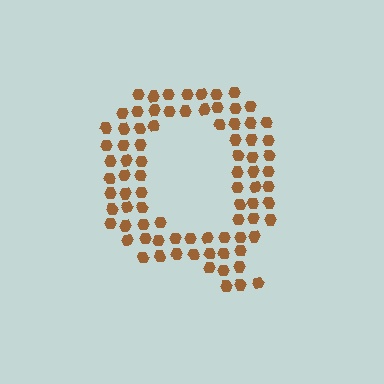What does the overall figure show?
The overall figure shows the letter Q.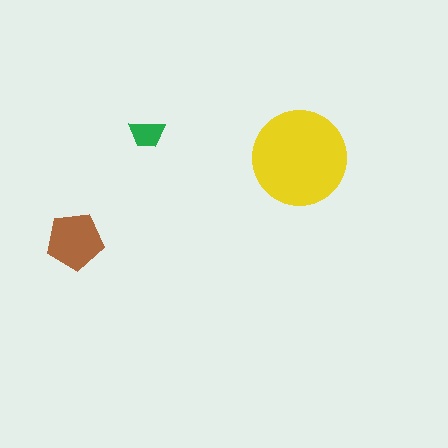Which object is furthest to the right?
The yellow circle is rightmost.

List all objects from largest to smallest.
The yellow circle, the brown pentagon, the green trapezoid.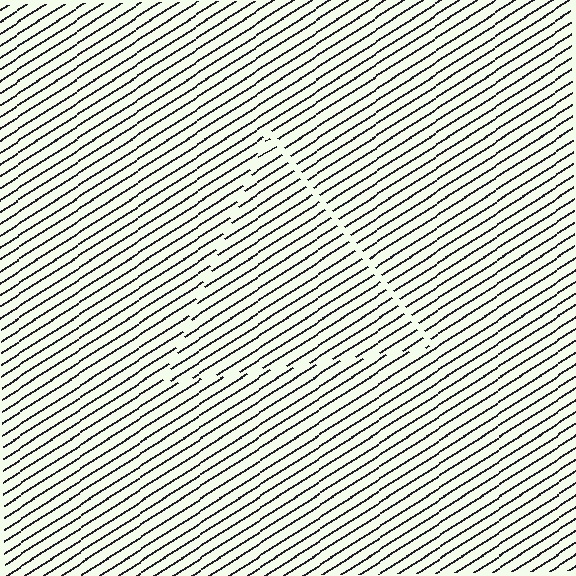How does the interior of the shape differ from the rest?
The interior of the shape contains the same grating, shifted by half a period — the contour is defined by the phase discontinuity where line-ends from the inner and outer gratings abut.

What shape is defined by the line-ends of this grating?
An illusory triangle. The interior of the shape contains the same grating, shifted by half a period — the contour is defined by the phase discontinuity where line-ends from the inner and outer gratings abut.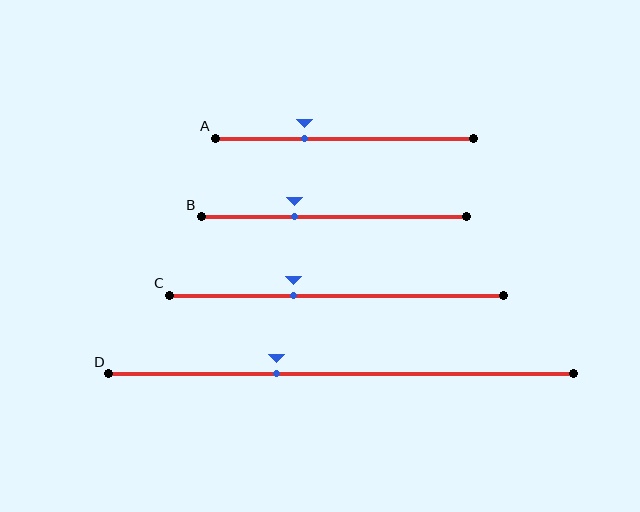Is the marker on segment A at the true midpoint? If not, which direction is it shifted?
No, the marker on segment A is shifted to the left by about 15% of the segment length.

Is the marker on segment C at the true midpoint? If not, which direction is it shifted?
No, the marker on segment C is shifted to the left by about 13% of the segment length.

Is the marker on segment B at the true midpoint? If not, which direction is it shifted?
No, the marker on segment B is shifted to the left by about 15% of the segment length.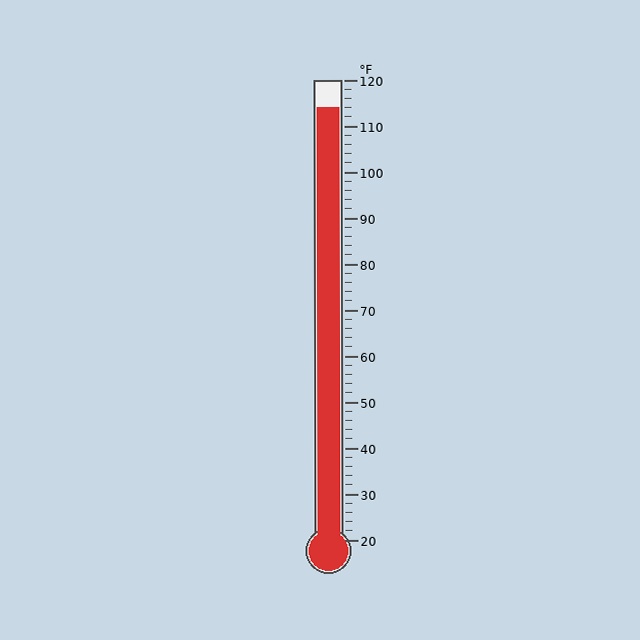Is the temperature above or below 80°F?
The temperature is above 80°F.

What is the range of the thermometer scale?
The thermometer scale ranges from 20°F to 120°F.